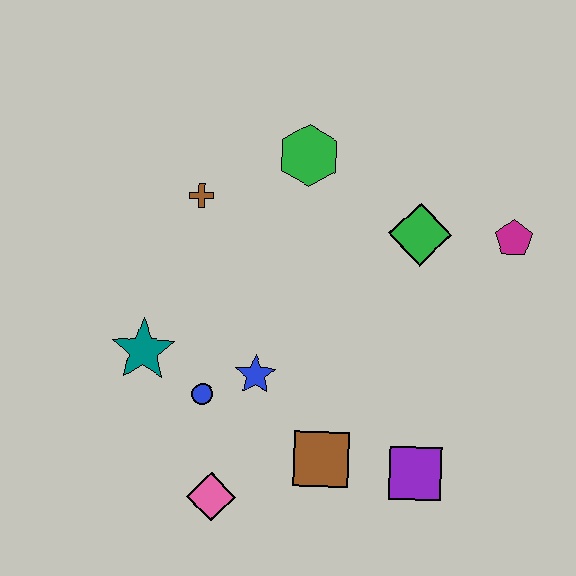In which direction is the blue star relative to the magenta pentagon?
The blue star is to the left of the magenta pentagon.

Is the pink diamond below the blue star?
Yes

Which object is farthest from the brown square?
The green hexagon is farthest from the brown square.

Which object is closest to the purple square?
The brown square is closest to the purple square.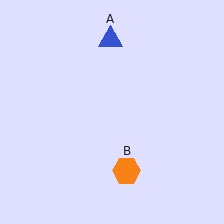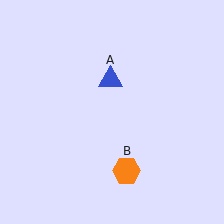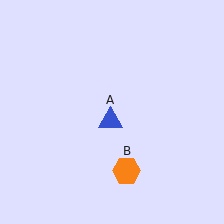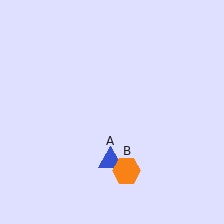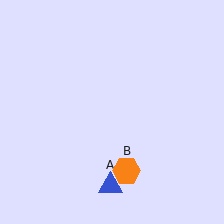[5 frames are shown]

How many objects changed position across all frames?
1 object changed position: blue triangle (object A).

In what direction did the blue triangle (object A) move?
The blue triangle (object A) moved down.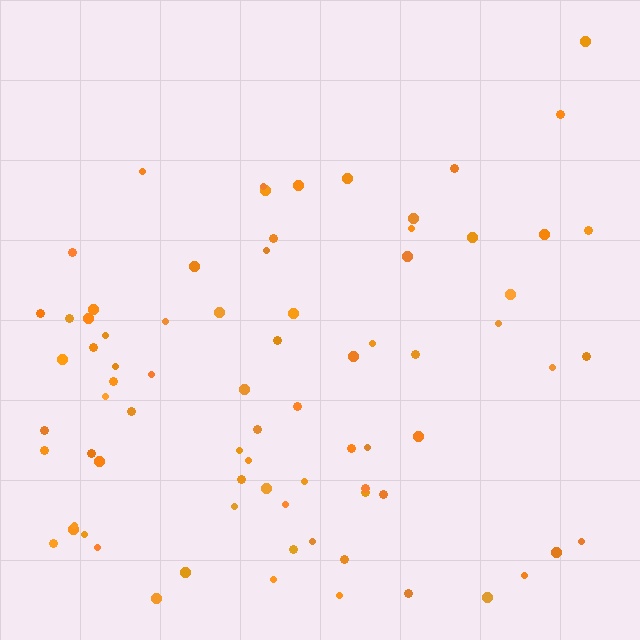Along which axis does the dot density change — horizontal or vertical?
Vertical.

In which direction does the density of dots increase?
From top to bottom, with the bottom side densest.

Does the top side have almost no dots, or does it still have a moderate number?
Still a moderate number, just noticeably fewer than the bottom.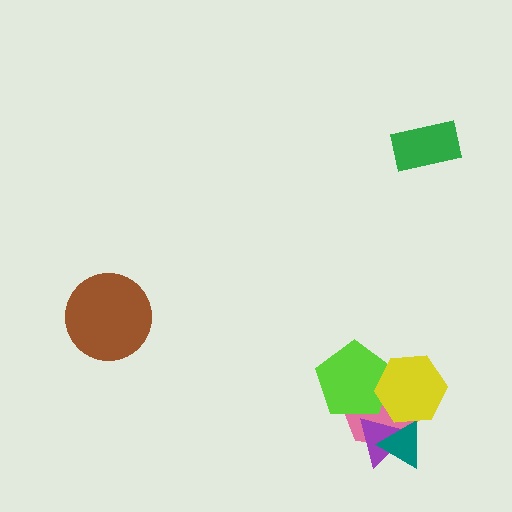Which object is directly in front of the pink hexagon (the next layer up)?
The purple triangle is directly in front of the pink hexagon.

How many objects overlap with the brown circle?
0 objects overlap with the brown circle.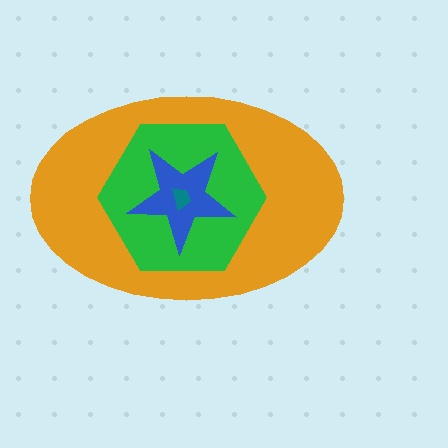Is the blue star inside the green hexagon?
Yes.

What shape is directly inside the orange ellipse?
The green hexagon.